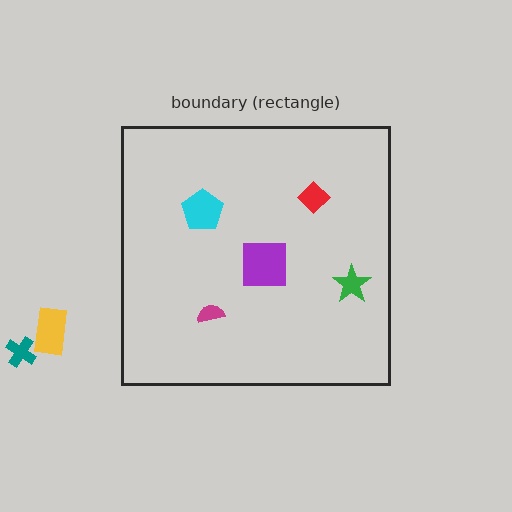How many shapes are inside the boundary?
5 inside, 2 outside.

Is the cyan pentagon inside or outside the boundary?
Inside.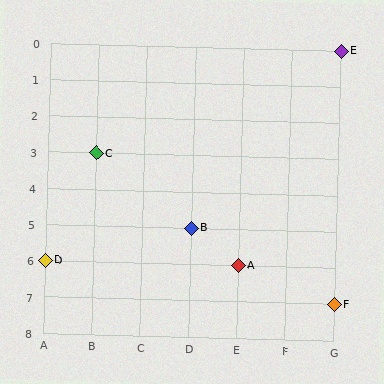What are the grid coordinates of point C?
Point C is at grid coordinates (B, 3).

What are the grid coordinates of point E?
Point E is at grid coordinates (G, 0).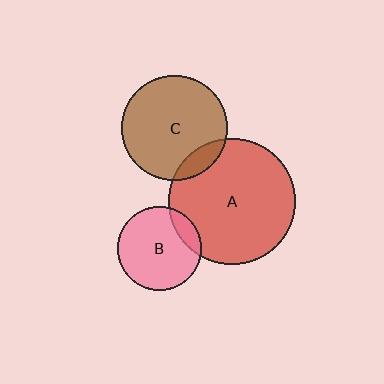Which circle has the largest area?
Circle A (red).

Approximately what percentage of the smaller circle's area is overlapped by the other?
Approximately 15%.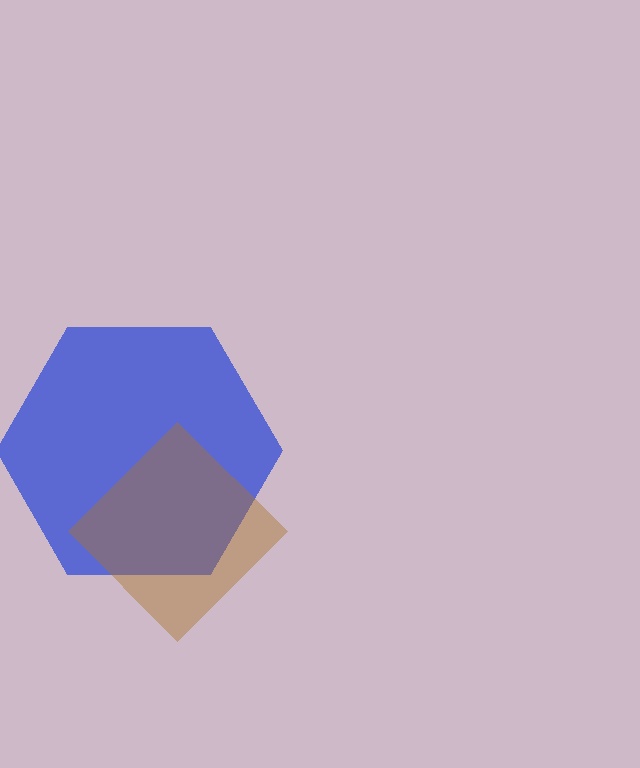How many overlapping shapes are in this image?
There are 2 overlapping shapes in the image.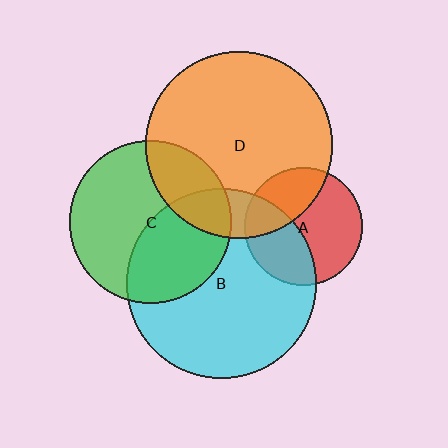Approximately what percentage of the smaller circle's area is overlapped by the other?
Approximately 40%.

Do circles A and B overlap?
Yes.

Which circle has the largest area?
Circle B (cyan).